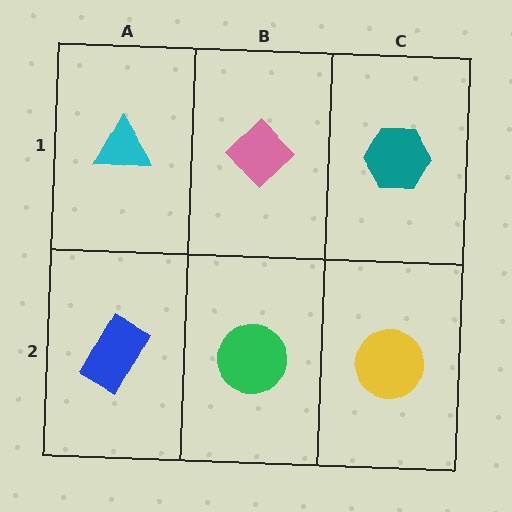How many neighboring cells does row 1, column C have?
2.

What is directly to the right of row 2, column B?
A yellow circle.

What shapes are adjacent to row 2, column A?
A cyan triangle (row 1, column A), a green circle (row 2, column B).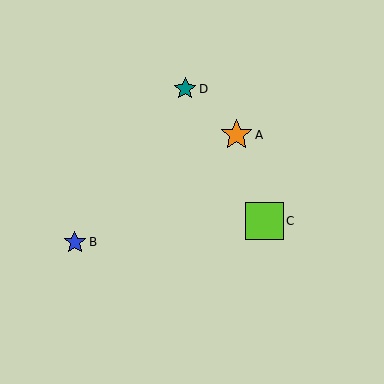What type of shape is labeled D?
Shape D is a teal star.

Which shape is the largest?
The lime square (labeled C) is the largest.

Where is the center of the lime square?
The center of the lime square is at (264, 221).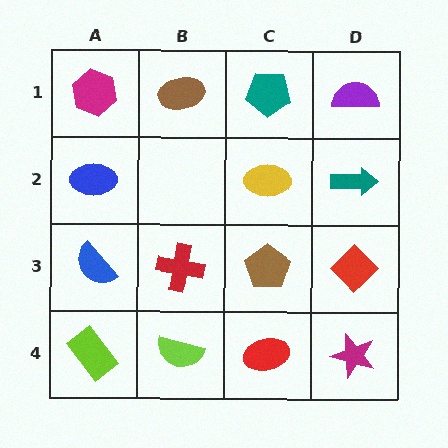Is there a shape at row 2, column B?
No, that cell is empty.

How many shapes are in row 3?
4 shapes.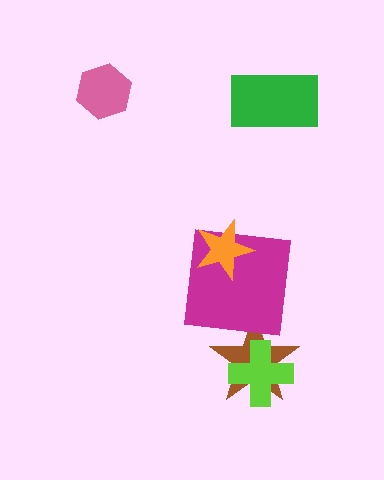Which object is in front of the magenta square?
The orange star is in front of the magenta square.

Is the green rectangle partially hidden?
No, no other shape covers it.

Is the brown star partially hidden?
Yes, it is partially covered by another shape.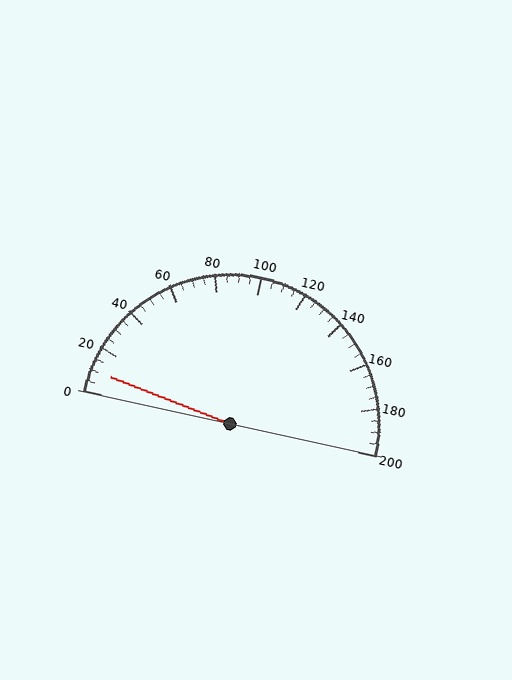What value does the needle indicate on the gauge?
The needle indicates approximately 10.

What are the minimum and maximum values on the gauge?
The gauge ranges from 0 to 200.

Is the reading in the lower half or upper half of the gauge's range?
The reading is in the lower half of the range (0 to 200).